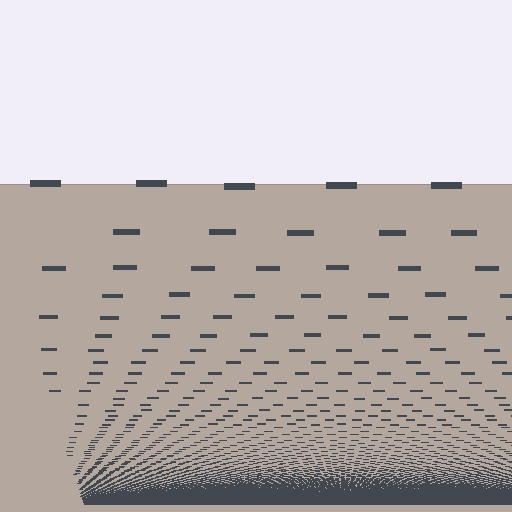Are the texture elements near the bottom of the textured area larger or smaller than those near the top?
Smaller. The gradient is inverted — elements near the bottom are smaller and denser.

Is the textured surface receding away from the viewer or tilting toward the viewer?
The surface appears to tilt toward the viewer. Texture elements get larger and sparser toward the top.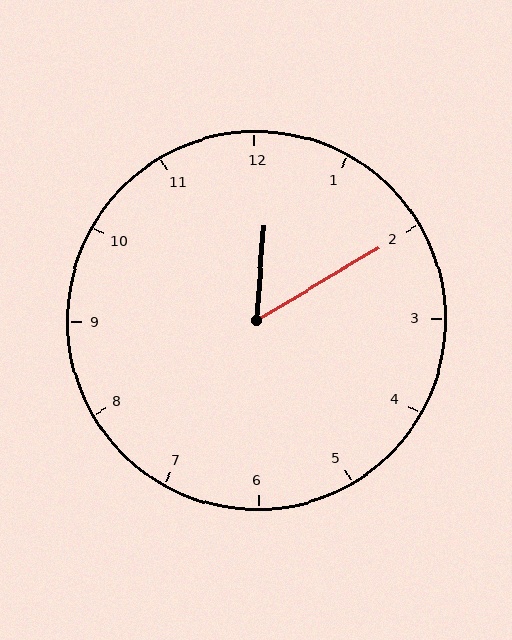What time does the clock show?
12:10.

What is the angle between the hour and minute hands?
Approximately 55 degrees.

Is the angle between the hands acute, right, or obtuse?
It is acute.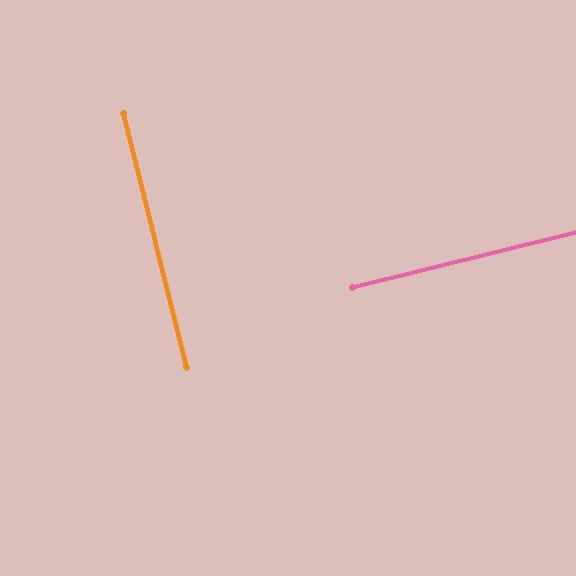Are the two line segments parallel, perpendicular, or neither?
Perpendicular — they meet at approximately 90°.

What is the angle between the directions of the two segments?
Approximately 90 degrees.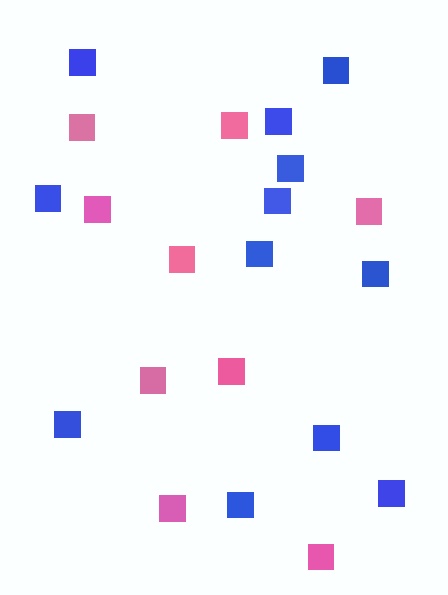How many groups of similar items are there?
There are 2 groups: one group of blue squares (12) and one group of pink squares (9).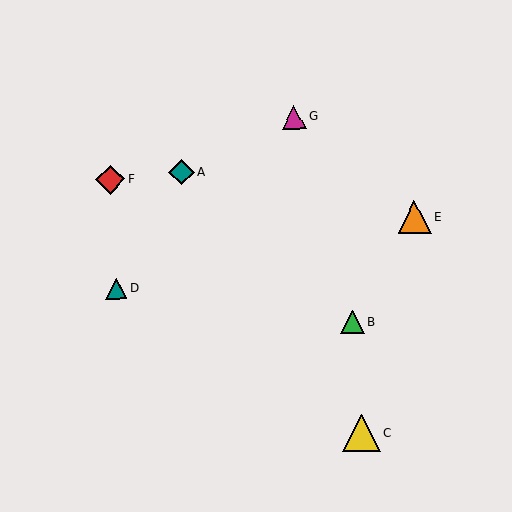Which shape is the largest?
The yellow triangle (labeled C) is the largest.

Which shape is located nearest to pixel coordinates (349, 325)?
The green triangle (labeled B) at (352, 322) is nearest to that location.